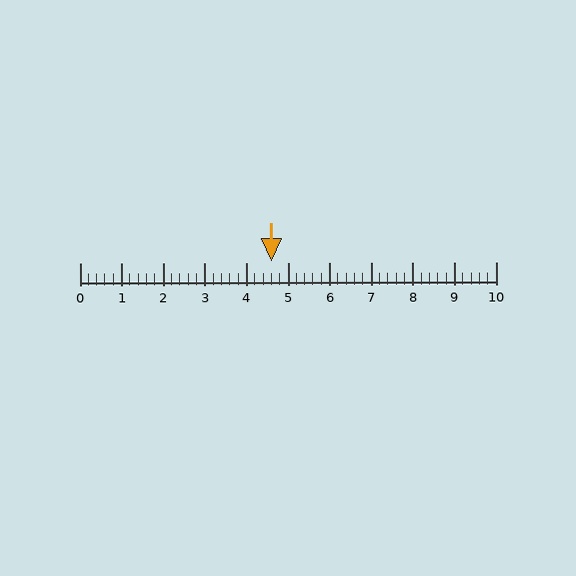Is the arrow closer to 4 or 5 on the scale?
The arrow is closer to 5.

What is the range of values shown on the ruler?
The ruler shows values from 0 to 10.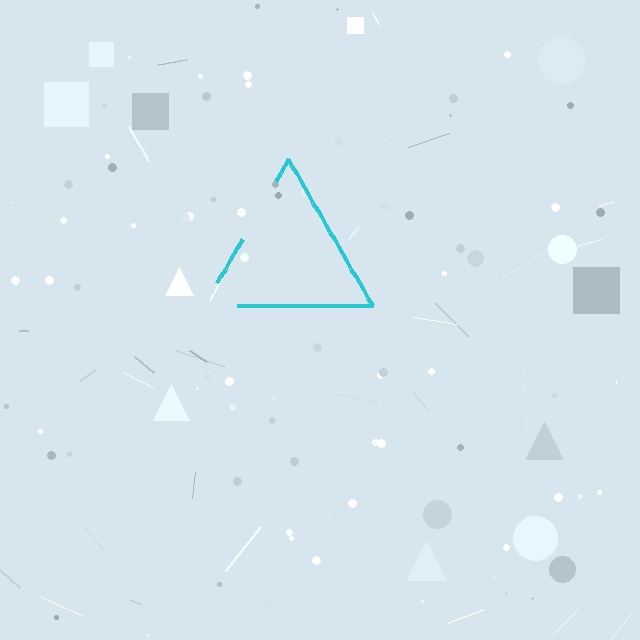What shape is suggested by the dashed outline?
The dashed outline suggests a triangle.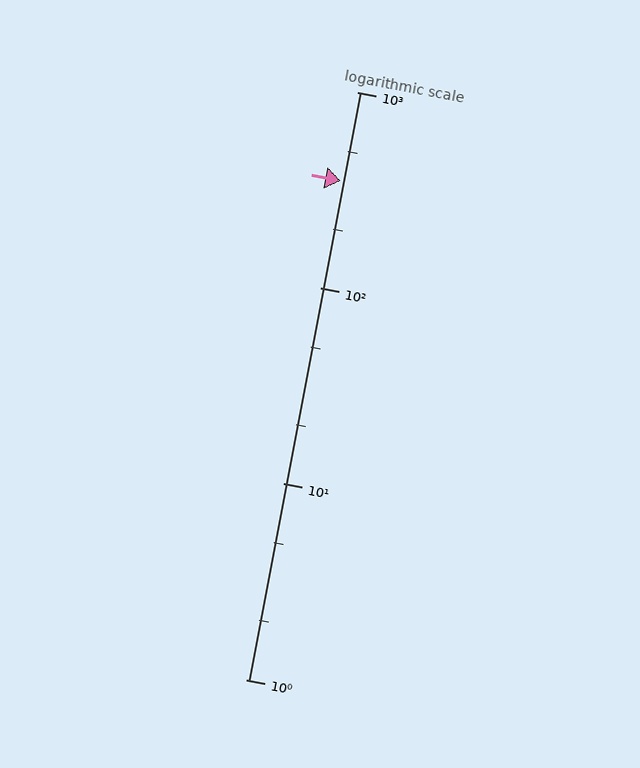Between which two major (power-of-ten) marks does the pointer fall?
The pointer is between 100 and 1000.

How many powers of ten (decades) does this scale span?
The scale spans 3 decades, from 1 to 1000.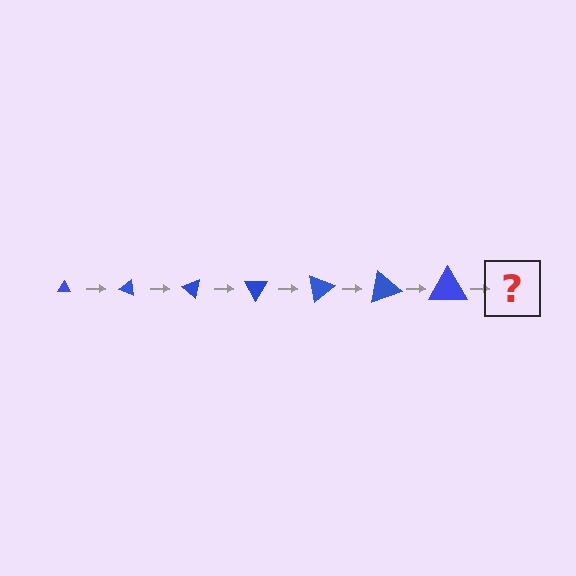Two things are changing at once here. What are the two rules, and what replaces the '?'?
The two rules are that the triangle grows larger each step and it rotates 20 degrees each step. The '?' should be a triangle, larger than the previous one and rotated 140 degrees from the start.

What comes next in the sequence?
The next element should be a triangle, larger than the previous one and rotated 140 degrees from the start.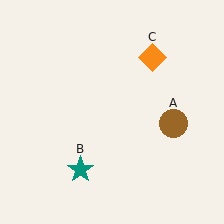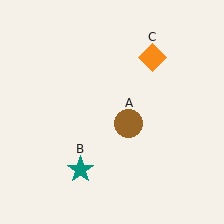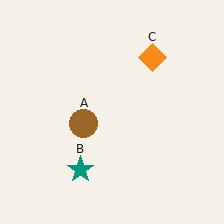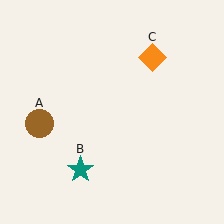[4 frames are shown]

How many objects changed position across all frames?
1 object changed position: brown circle (object A).